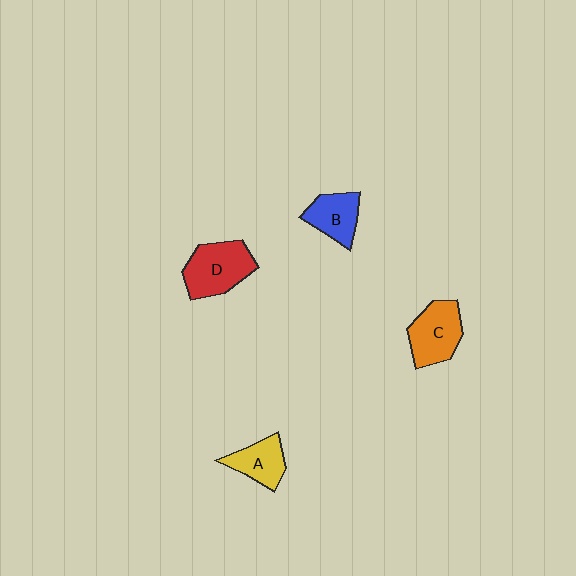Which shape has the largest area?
Shape D (red).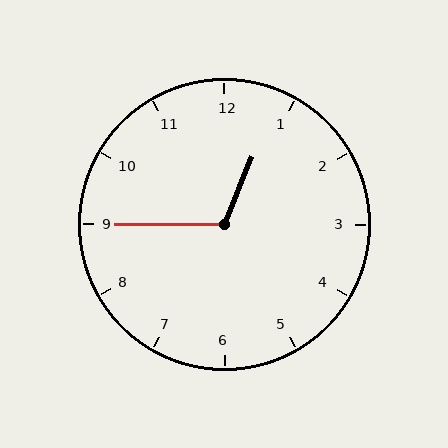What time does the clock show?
12:45.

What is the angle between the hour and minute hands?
Approximately 112 degrees.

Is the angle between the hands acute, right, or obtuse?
It is obtuse.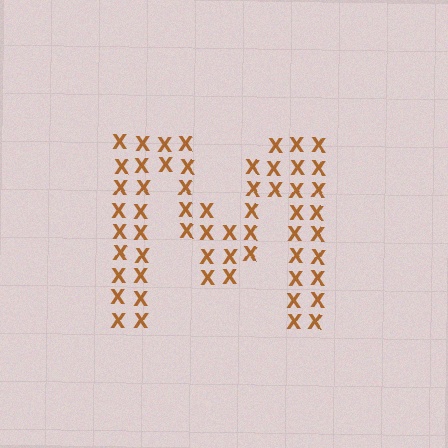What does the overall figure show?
The overall figure shows the letter M.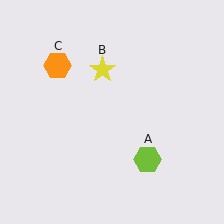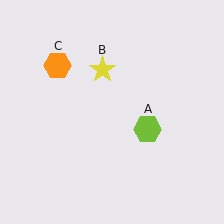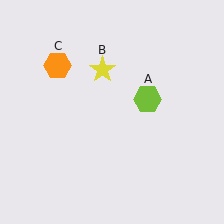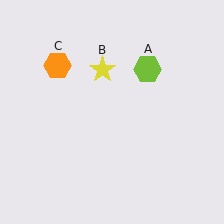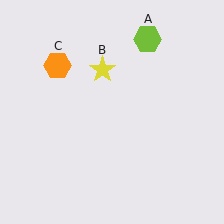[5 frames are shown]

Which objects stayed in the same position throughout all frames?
Yellow star (object B) and orange hexagon (object C) remained stationary.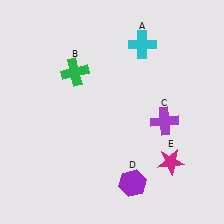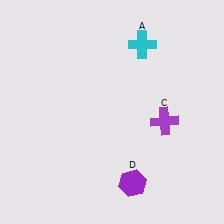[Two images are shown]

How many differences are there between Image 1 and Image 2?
There are 2 differences between the two images.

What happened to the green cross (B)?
The green cross (B) was removed in Image 2. It was in the top-left area of Image 1.